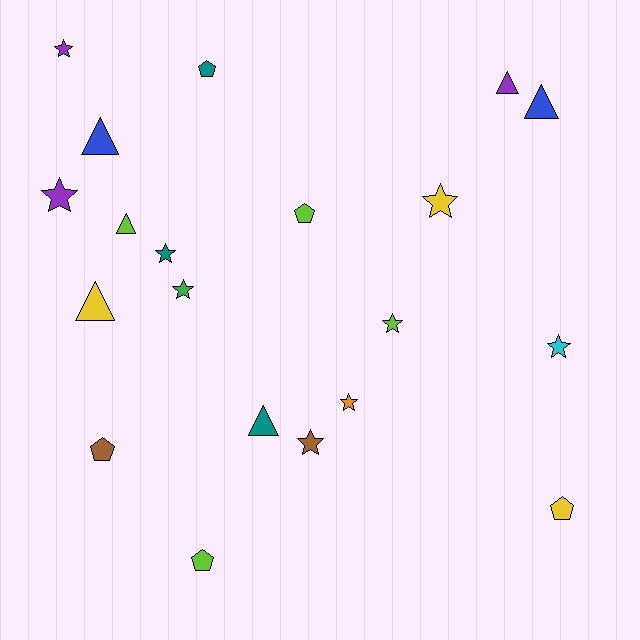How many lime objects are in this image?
There are 4 lime objects.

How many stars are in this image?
There are 9 stars.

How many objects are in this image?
There are 20 objects.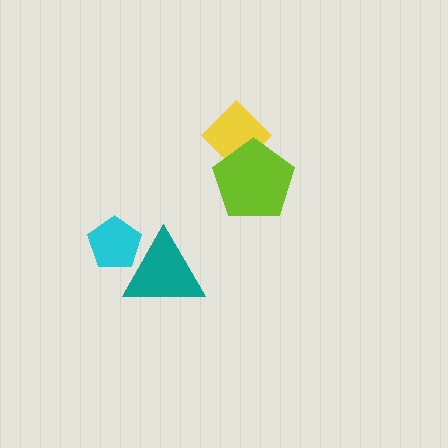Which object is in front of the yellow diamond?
The lime pentagon is in front of the yellow diamond.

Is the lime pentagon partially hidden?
No, no other shape covers it.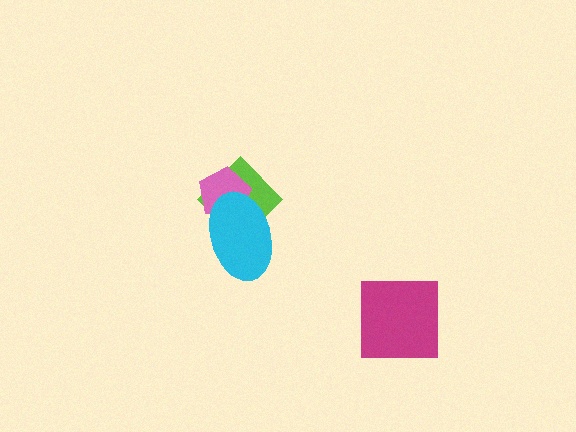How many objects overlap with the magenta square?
0 objects overlap with the magenta square.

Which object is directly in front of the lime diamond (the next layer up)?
The pink pentagon is directly in front of the lime diamond.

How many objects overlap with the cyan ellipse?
2 objects overlap with the cyan ellipse.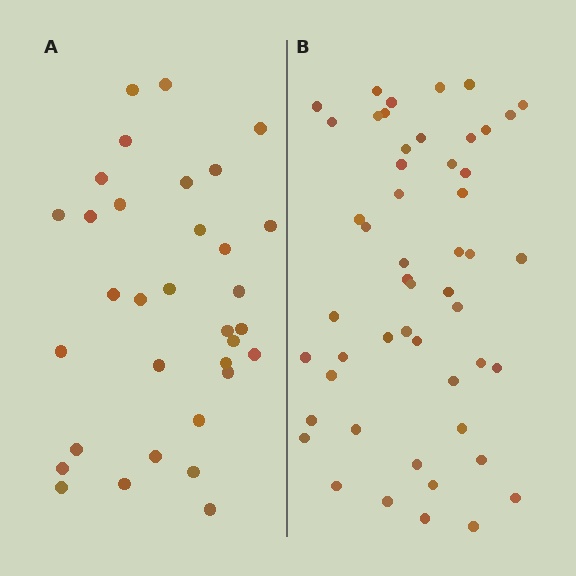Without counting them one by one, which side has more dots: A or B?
Region B (the right region) has more dots.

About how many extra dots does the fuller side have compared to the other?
Region B has approximately 20 more dots than region A.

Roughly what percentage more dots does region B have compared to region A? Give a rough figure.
About 55% more.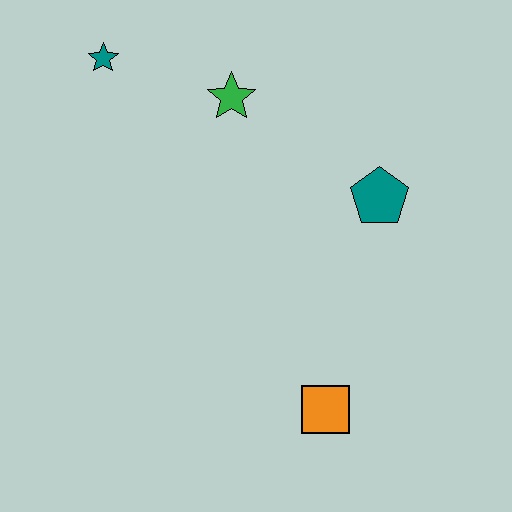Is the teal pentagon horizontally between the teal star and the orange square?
No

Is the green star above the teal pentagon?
Yes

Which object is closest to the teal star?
The green star is closest to the teal star.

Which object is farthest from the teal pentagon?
The teal star is farthest from the teal pentagon.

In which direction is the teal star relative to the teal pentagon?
The teal star is to the left of the teal pentagon.